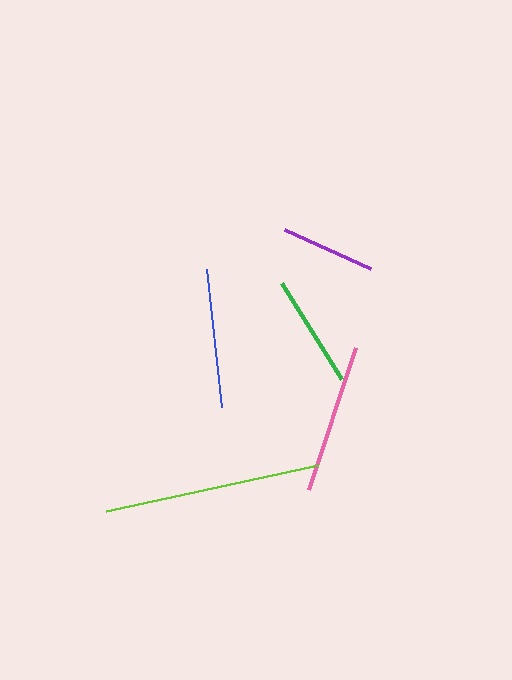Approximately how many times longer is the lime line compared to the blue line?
The lime line is approximately 1.6 times the length of the blue line.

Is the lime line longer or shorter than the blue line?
The lime line is longer than the blue line.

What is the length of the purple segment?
The purple segment is approximately 95 pixels long.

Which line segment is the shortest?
The purple line is the shortest at approximately 95 pixels.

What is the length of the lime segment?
The lime segment is approximately 217 pixels long.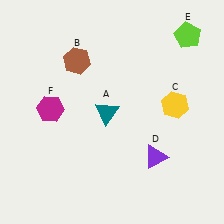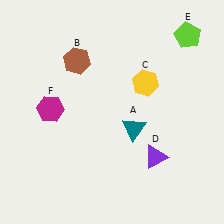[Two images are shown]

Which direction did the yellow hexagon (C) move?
The yellow hexagon (C) moved left.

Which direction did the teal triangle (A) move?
The teal triangle (A) moved right.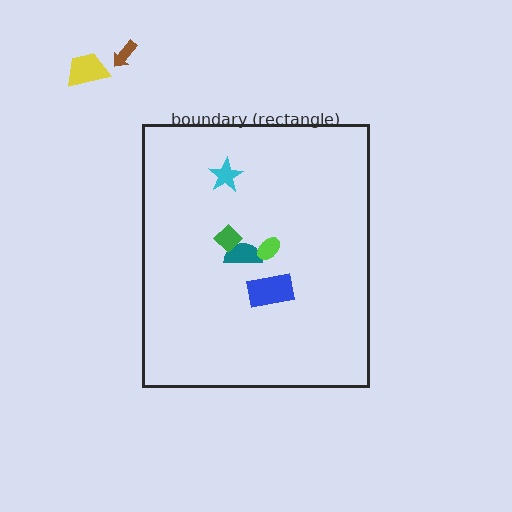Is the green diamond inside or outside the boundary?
Inside.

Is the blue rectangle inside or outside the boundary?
Inside.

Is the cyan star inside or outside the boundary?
Inside.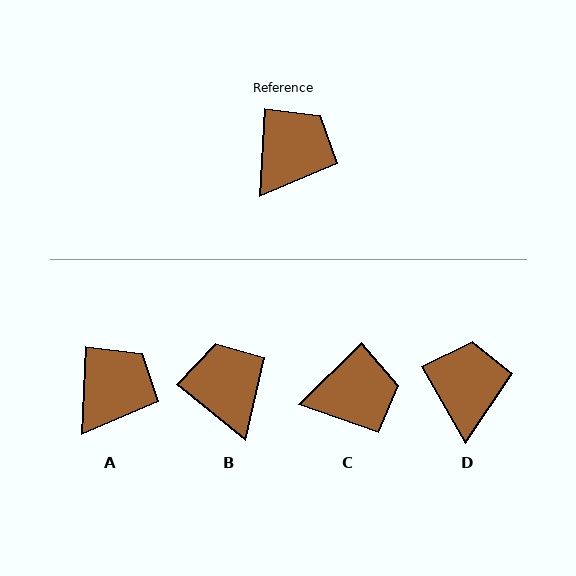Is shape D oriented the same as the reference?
No, it is off by about 32 degrees.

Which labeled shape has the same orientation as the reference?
A.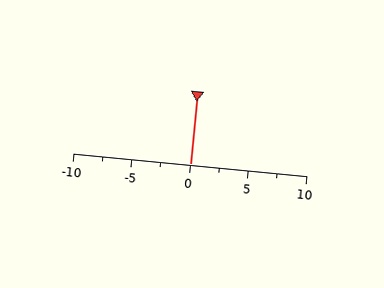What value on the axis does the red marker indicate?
The marker indicates approximately 0.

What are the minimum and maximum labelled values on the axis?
The axis runs from -10 to 10.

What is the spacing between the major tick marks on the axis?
The major ticks are spaced 5 apart.